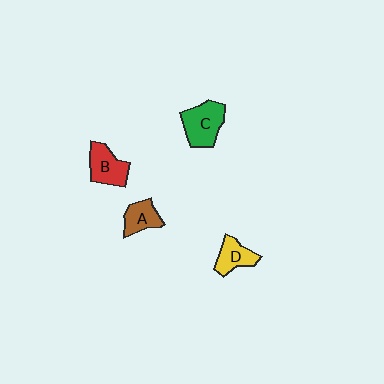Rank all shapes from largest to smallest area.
From largest to smallest: C (green), B (red), D (yellow), A (brown).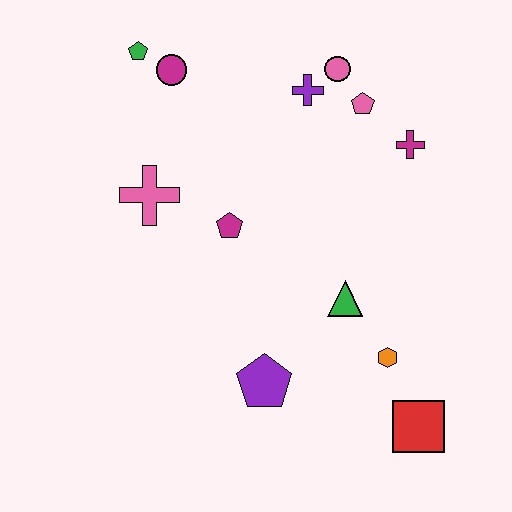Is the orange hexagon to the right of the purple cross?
Yes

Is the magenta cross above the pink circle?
No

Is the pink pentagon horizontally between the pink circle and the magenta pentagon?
No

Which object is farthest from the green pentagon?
The red square is farthest from the green pentagon.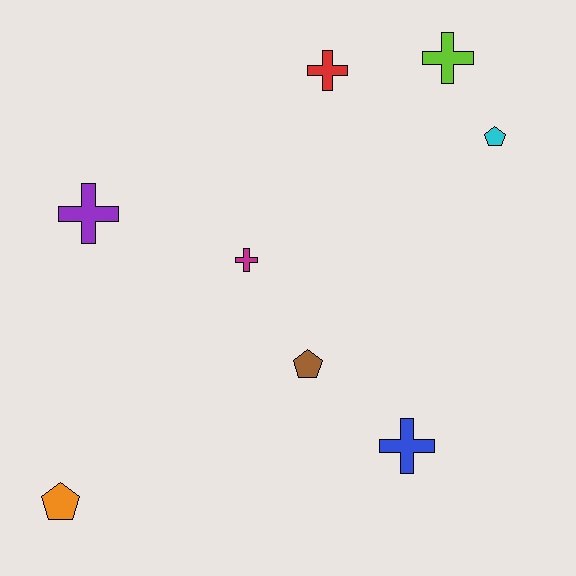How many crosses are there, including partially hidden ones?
There are 5 crosses.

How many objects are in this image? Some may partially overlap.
There are 8 objects.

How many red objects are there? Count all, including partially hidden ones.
There is 1 red object.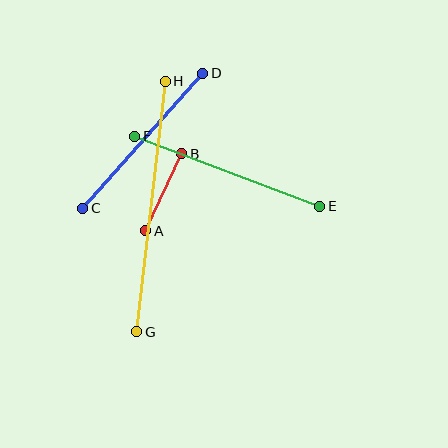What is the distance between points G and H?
The distance is approximately 252 pixels.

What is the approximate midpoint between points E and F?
The midpoint is at approximately (227, 171) pixels.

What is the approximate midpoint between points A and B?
The midpoint is at approximately (164, 192) pixels.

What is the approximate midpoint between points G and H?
The midpoint is at approximately (151, 207) pixels.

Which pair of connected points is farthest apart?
Points G and H are farthest apart.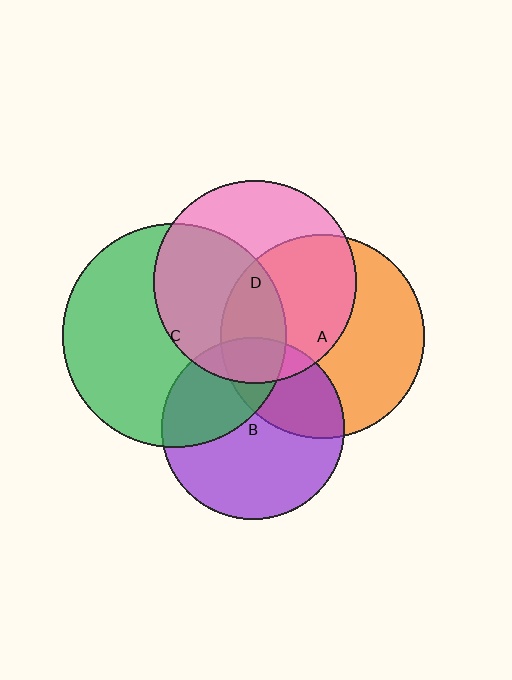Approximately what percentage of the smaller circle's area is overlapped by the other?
Approximately 35%.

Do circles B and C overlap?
Yes.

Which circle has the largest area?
Circle C (green).